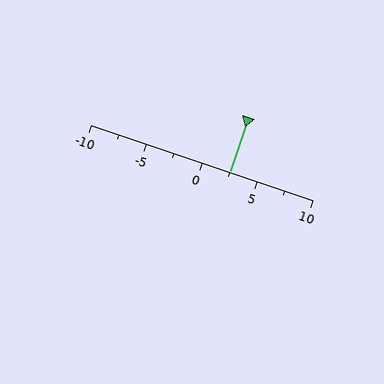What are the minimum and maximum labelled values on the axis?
The axis runs from -10 to 10.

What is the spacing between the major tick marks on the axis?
The major ticks are spaced 5 apart.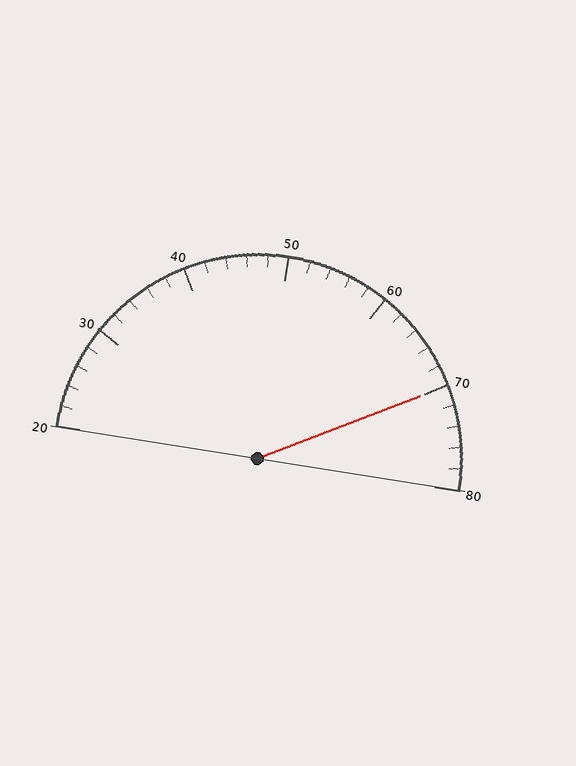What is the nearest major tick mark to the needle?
The nearest major tick mark is 70.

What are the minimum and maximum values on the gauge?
The gauge ranges from 20 to 80.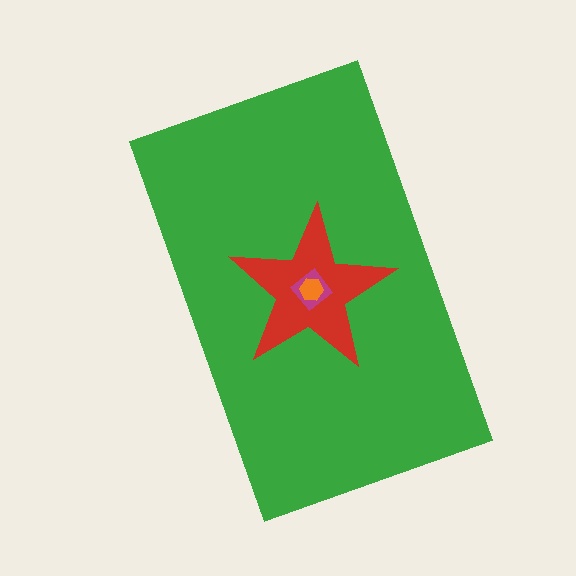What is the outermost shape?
The green rectangle.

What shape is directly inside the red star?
The magenta diamond.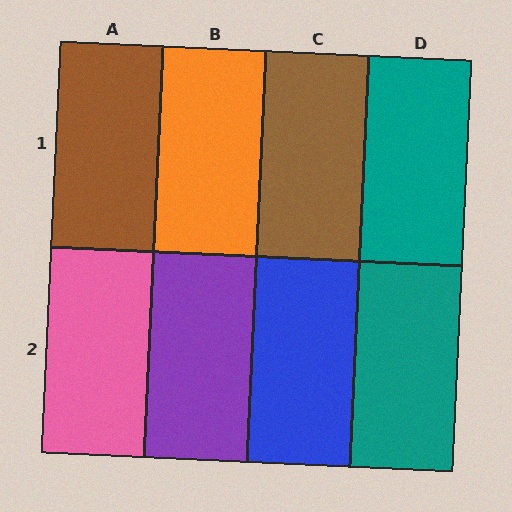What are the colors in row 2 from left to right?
Pink, purple, blue, teal.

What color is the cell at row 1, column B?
Orange.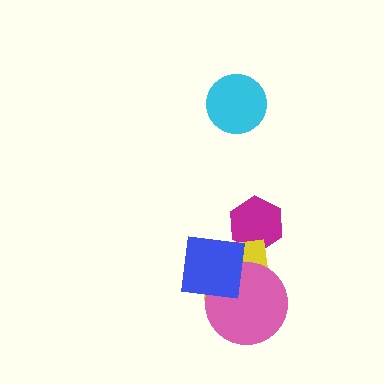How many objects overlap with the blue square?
3 objects overlap with the blue square.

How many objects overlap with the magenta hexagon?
2 objects overlap with the magenta hexagon.